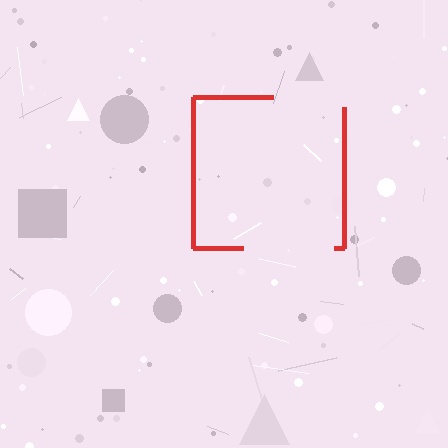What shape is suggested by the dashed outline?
The dashed outline suggests a square.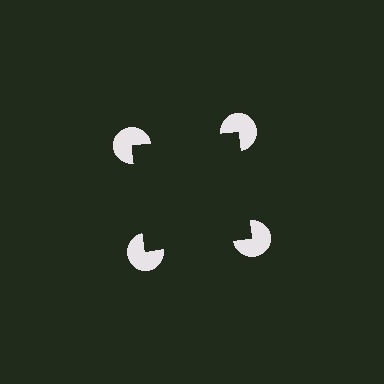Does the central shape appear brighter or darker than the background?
It typically appears slightly darker than the background, even though no actual brightness change is drawn.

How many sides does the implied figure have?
4 sides.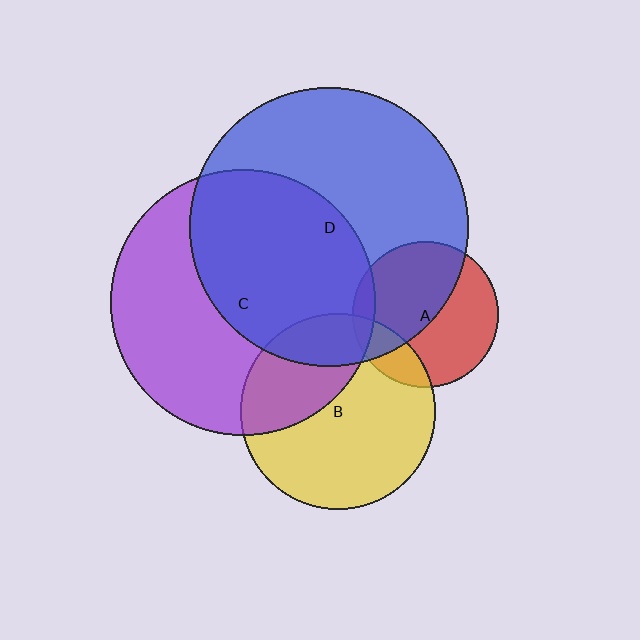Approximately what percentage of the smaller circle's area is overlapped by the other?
Approximately 20%.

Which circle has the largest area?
Circle D (blue).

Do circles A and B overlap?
Yes.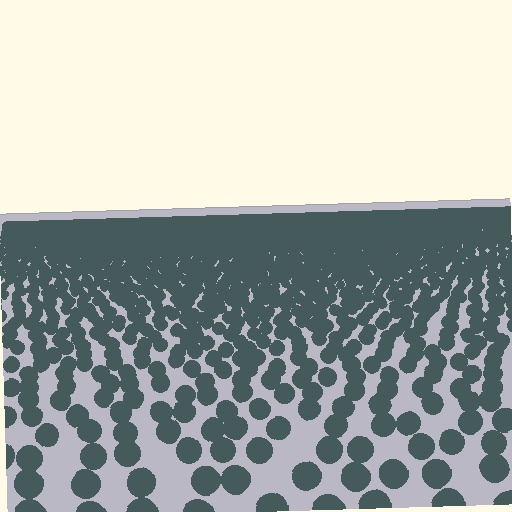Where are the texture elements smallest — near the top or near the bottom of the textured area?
Near the top.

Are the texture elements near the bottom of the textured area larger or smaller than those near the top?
Larger. Near the bottom, elements are closer to the viewer and appear at a bigger on-screen size.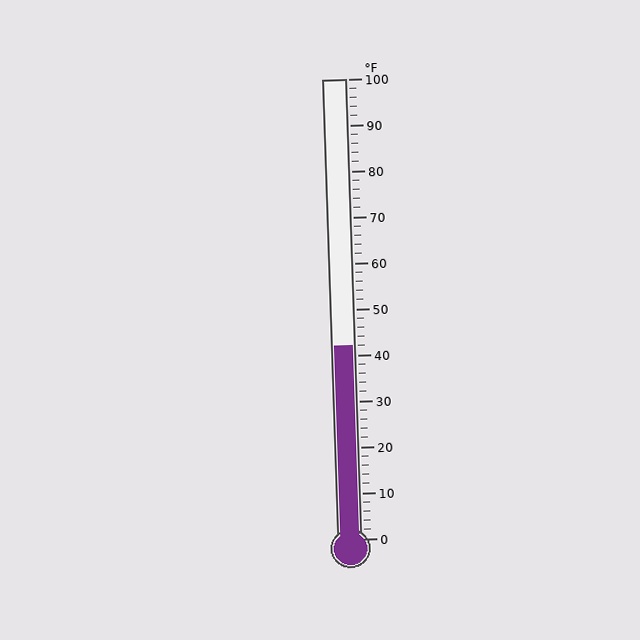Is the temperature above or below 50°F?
The temperature is below 50°F.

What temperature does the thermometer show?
The thermometer shows approximately 42°F.